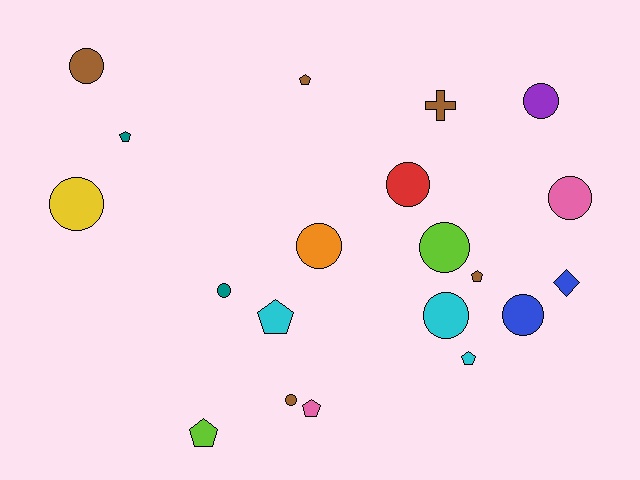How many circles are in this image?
There are 11 circles.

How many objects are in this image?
There are 20 objects.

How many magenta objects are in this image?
There are no magenta objects.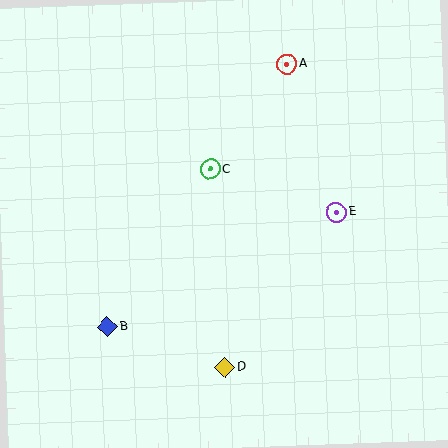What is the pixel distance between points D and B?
The distance between D and B is 125 pixels.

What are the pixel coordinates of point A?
Point A is at (287, 64).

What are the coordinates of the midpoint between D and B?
The midpoint between D and B is at (166, 347).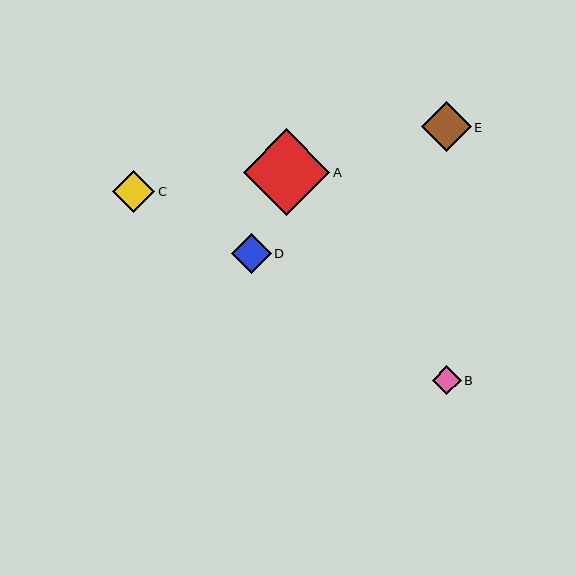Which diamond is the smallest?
Diamond B is the smallest with a size of approximately 29 pixels.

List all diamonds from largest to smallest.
From largest to smallest: A, E, C, D, B.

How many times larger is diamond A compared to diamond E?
Diamond A is approximately 1.7 times the size of diamond E.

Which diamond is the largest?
Diamond A is the largest with a size of approximately 87 pixels.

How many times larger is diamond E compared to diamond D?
Diamond E is approximately 1.3 times the size of diamond D.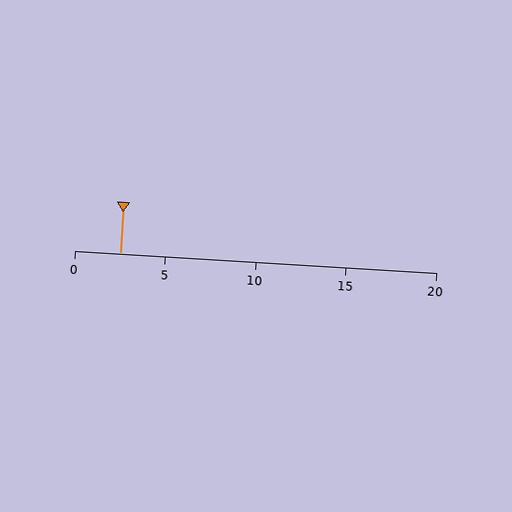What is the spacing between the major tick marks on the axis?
The major ticks are spaced 5 apart.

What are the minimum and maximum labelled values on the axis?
The axis runs from 0 to 20.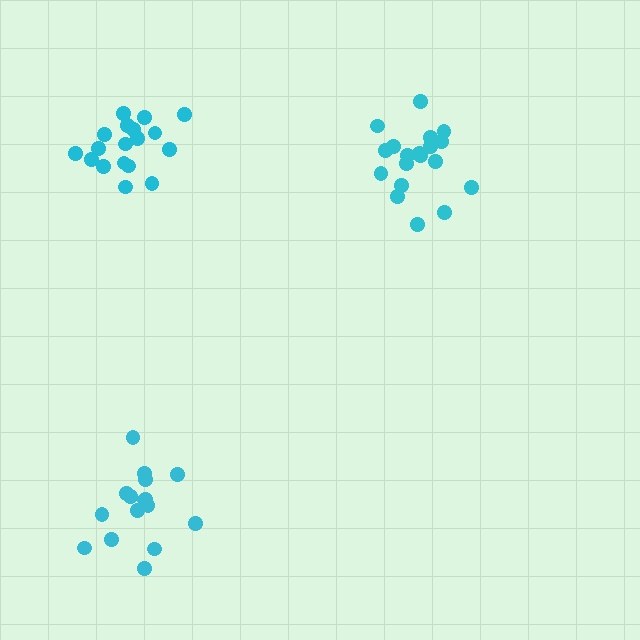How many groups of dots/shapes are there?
There are 3 groups.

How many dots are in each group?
Group 1: 19 dots, Group 2: 18 dots, Group 3: 16 dots (53 total).